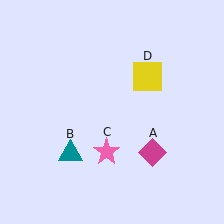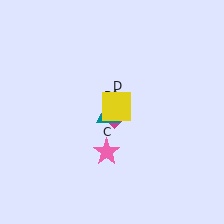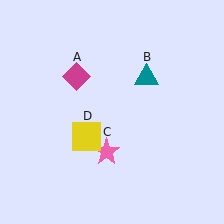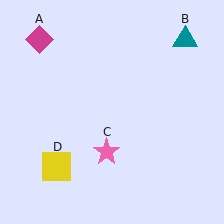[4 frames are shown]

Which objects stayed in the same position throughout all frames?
Pink star (object C) remained stationary.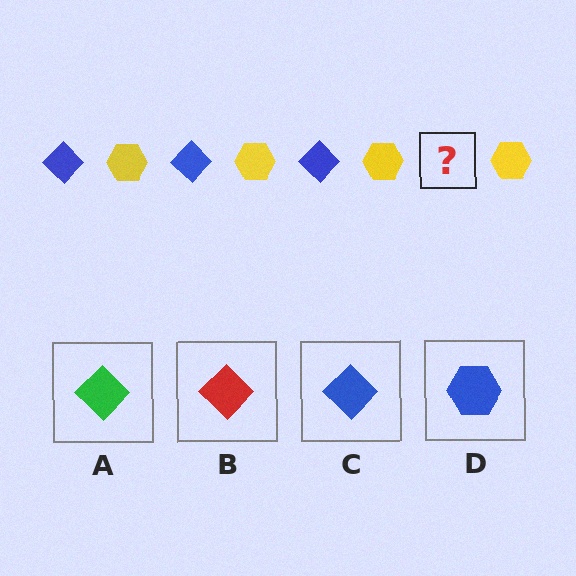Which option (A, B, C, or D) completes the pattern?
C.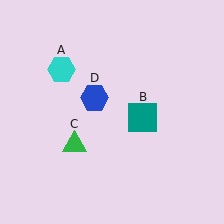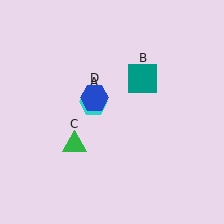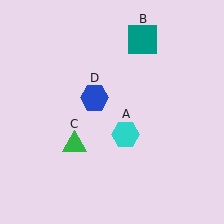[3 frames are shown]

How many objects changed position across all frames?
2 objects changed position: cyan hexagon (object A), teal square (object B).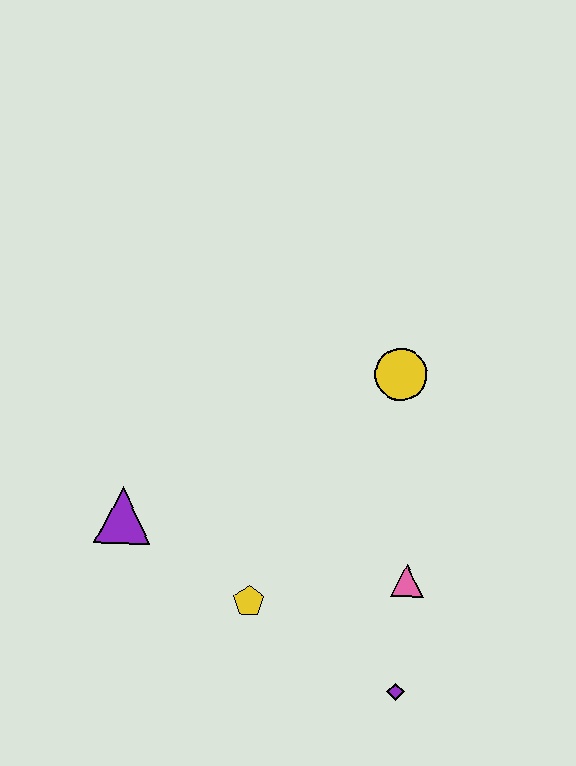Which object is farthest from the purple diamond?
The purple triangle is farthest from the purple diamond.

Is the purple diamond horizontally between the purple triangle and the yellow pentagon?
No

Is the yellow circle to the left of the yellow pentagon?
No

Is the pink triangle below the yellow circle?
Yes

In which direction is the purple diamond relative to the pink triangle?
The purple diamond is below the pink triangle.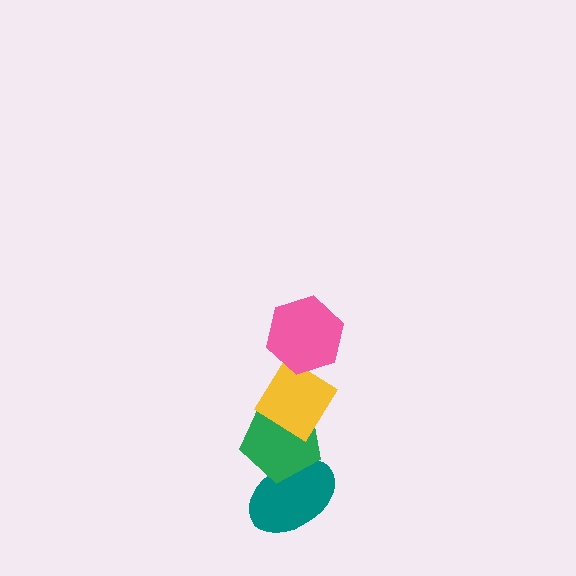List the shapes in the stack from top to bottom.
From top to bottom: the pink hexagon, the yellow diamond, the green pentagon, the teal ellipse.